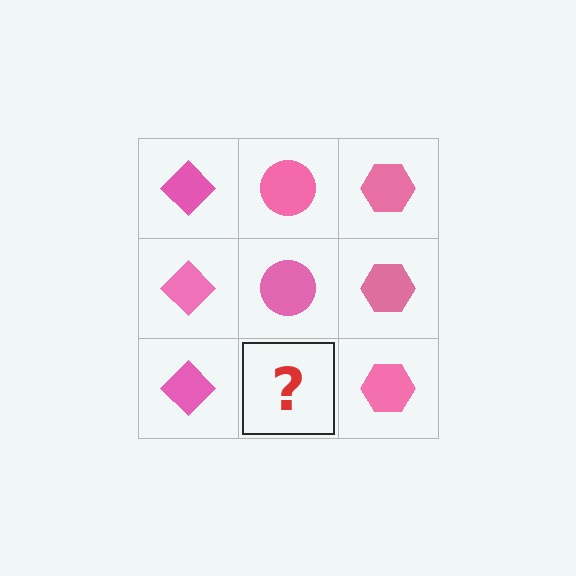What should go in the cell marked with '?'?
The missing cell should contain a pink circle.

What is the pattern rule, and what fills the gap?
The rule is that each column has a consistent shape. The gap should be filled with a pink circle.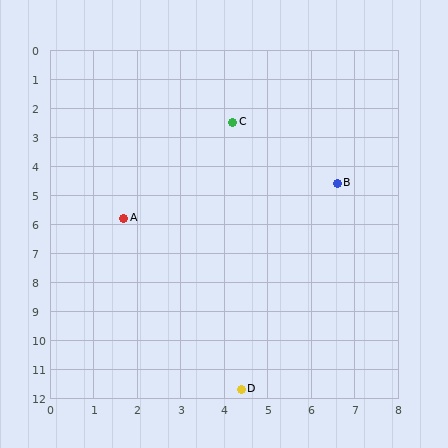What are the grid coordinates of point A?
Point A is at approximately (1.7, 5.8).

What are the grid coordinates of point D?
Point D is at approximately (4.4, 11.7).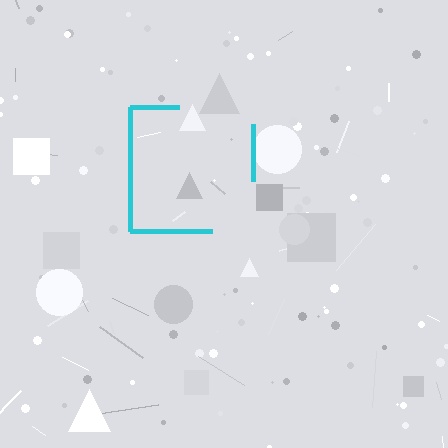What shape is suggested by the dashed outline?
The dashed outline suggests a square.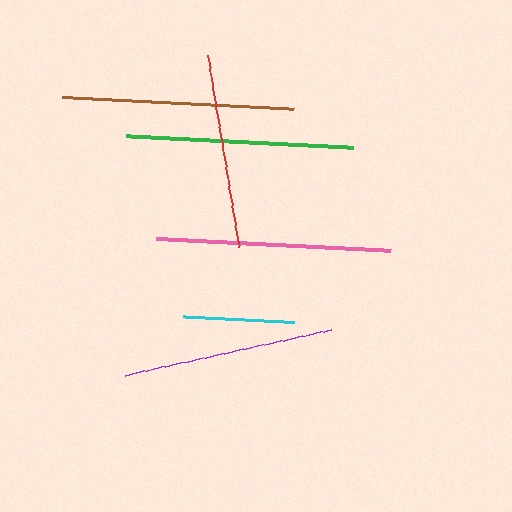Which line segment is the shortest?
The cyan line is the shortest at approximately 111 pixels.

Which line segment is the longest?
The pink line is the longest at approximately 235 pixels.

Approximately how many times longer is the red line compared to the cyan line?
The red line is approximately 1.7 times the length of the cyan line.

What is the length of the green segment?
The green segment is approximately 227 pixels long.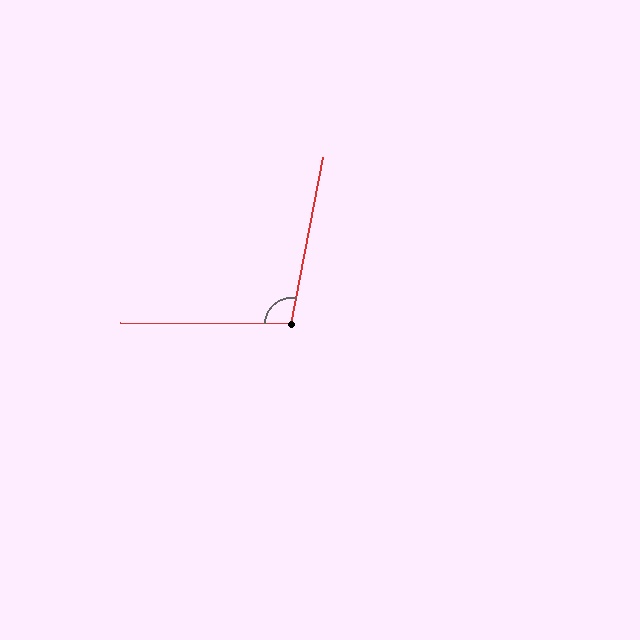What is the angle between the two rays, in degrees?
Approximately 101 degrees.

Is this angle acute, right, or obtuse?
It is obtuse.